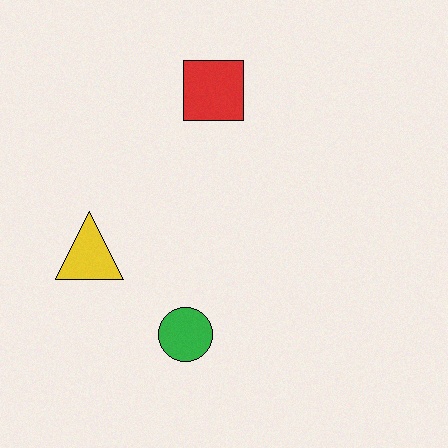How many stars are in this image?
There are no stars.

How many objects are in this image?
There are 3 objects.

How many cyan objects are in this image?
There are no cyan objects.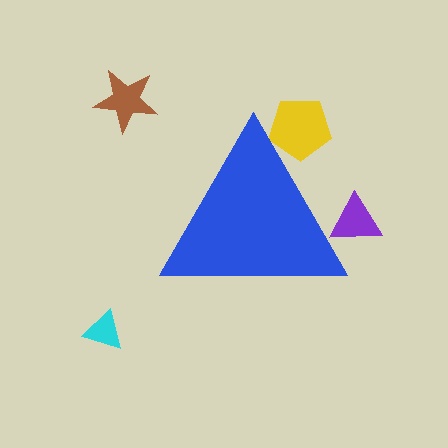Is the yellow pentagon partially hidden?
Yes, the yellow pentagon is partially hidden behind the blue triangle.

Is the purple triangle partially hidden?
Yes, the purple triangle is partially hidden behind the blue triangle.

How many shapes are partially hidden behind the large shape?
2 shapes are partially hidden.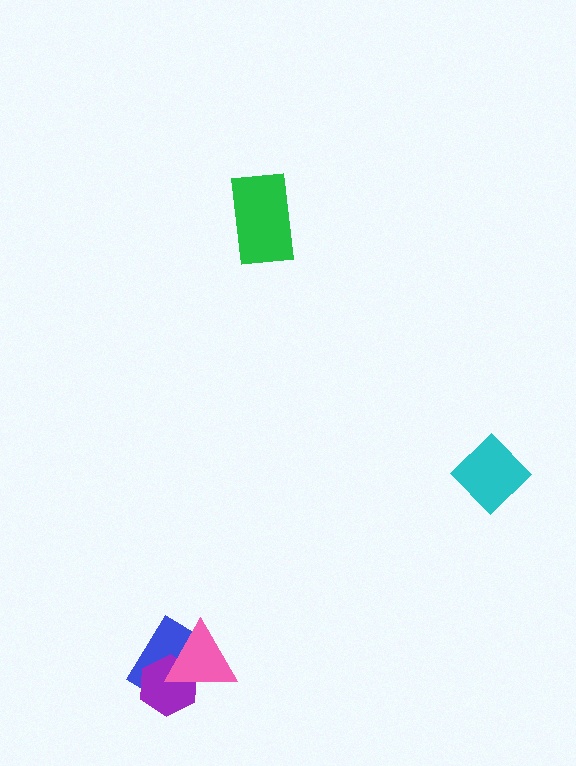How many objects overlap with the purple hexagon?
2 objects overlap with the purple hexagon.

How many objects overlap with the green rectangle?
0 objects overlap with the green rectangle.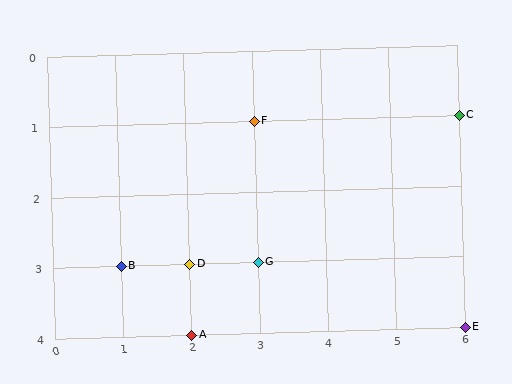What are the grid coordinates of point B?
Point B is at grid coordinates (1, 3).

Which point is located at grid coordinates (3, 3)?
Point G is at (3, 3).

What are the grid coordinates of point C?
Point C is at grid coordinates (6, 1).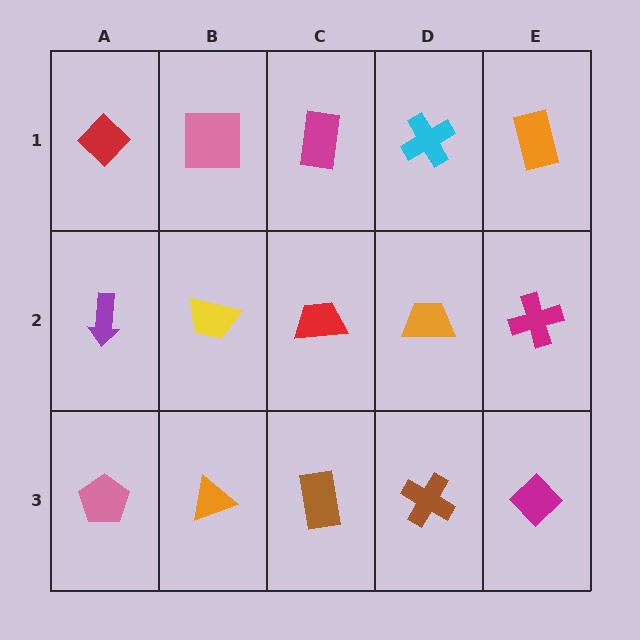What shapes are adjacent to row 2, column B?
A pink square (row 1, column B), an orange triangle (row 3, column B), a purple arrow (row 2, column A), a red trapezoid (row 2, column C).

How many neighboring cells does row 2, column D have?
4.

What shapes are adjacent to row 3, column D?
An orange trapezoid (row 2, column D), a brown rectangle (row 3, column C), a magenta diamond (row 3, column E).